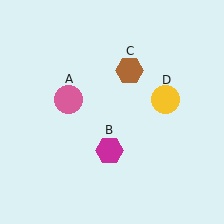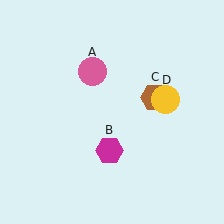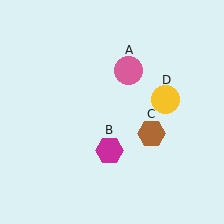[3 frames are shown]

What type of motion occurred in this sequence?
The pink circle (object A), brown hexagon (object C) rotated clockwise around the center of the scene.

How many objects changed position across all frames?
2 objects changed position: pink circle (object A), brown hexagon (object C).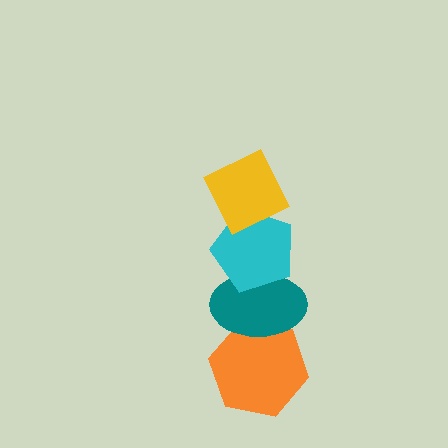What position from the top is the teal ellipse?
The teal ellipse is 3rd from the top.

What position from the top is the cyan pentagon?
The cyan pentagon is 2nd from the top.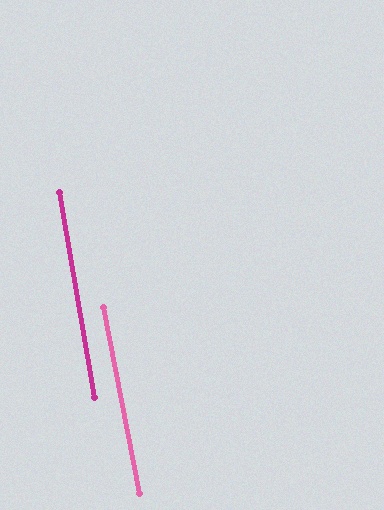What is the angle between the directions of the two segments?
Approximately 1 degree.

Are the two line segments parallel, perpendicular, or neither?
Parallel — their directions differ by only 1.3°.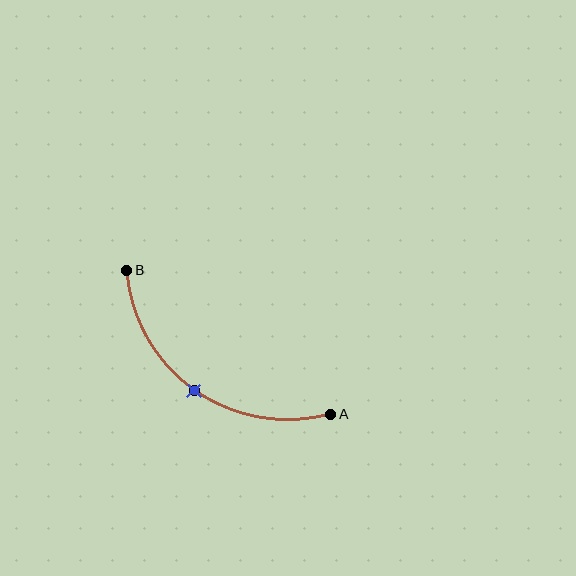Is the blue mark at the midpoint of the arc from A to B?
Yes. The blue mark lies on the arc at equal arc-length from both A and B — it is the arc midpoint.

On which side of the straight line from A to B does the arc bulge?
The arc bulges below and to the left of the straight line connecting A and B.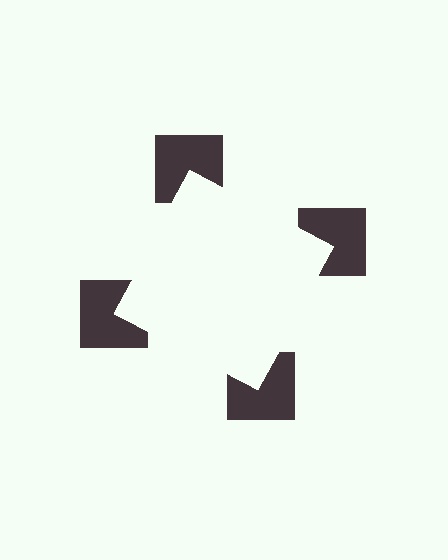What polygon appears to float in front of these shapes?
An illusory square — its edges are inferred from the aligned wedge cuts in the notched squares, not physically drawn.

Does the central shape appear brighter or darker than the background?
It typically appears slightly brighter than the background, even though no actual brightness change is drawn.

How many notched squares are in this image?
There are 4 — one at each vertex of the illusory square.